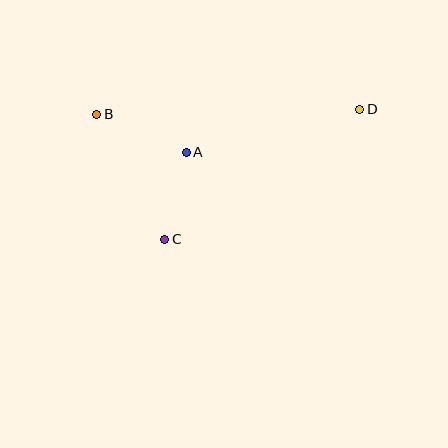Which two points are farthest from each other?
Points B and D are farthest from each other.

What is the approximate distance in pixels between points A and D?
The distance between A and D is approximately 179 pixels.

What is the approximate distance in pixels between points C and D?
The distance between C and D is approximately 235 pixels.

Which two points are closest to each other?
Points A and C are closest to each other.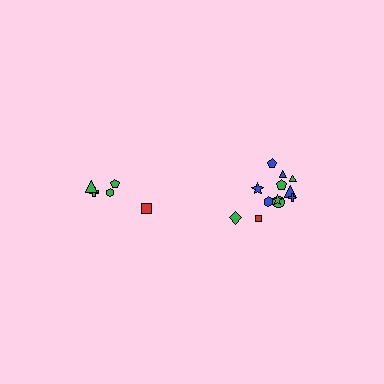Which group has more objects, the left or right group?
The right group.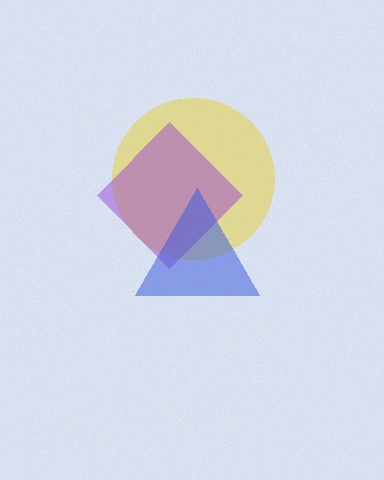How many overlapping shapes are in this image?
There are 3 overlapping shapes in the image.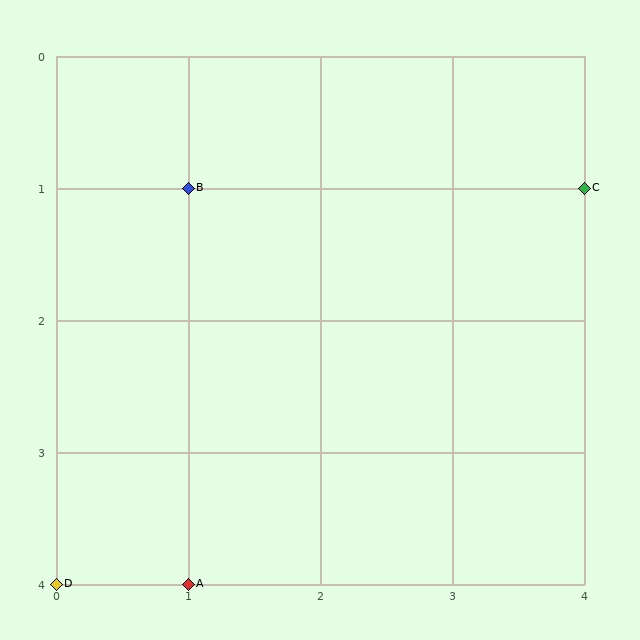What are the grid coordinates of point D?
Point D is at grid coordinates (0, 4).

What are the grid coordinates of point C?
Point C is at grid coordinates (4, 1).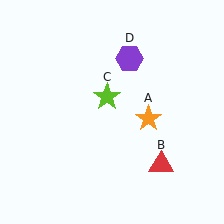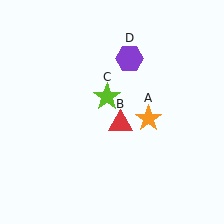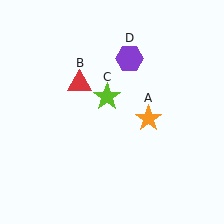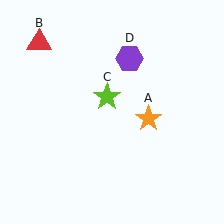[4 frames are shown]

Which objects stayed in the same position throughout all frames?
Orange star (object A) and lime star (object C) and purple hexagon (object D) remained stationary.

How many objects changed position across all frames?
1 object changed position: red triangle (object B).